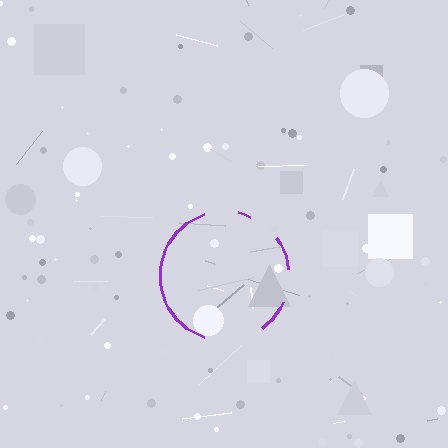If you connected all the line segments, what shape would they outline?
They would outline a circle.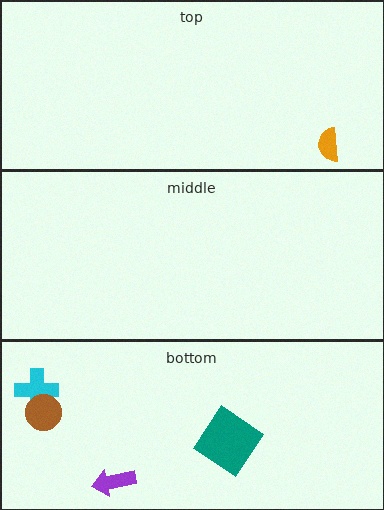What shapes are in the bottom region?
The cyan cross, the purple arrow, the teal diamond, the brown circle.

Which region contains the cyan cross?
The bottom region.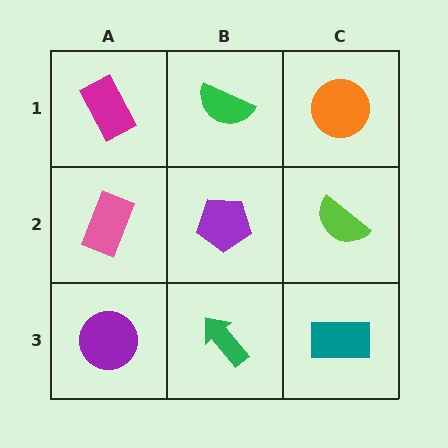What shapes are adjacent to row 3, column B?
A purple pentagon (row 2, column B), a purple circle (row 3, column A), a teal rectangle (row 3, column C).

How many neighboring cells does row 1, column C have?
2.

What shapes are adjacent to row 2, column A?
A magenta rectangle (row 1, column A), a purple circle (row 3, column A), a purple pentagon (row 2, column B).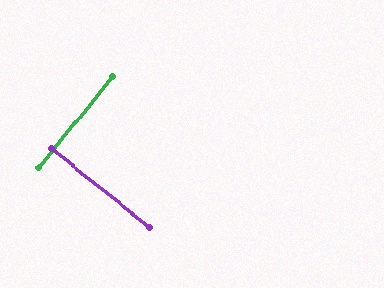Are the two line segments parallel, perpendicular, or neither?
Perpendicular — they meet at approximately 89°.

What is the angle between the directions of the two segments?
Approximately 89 degrees.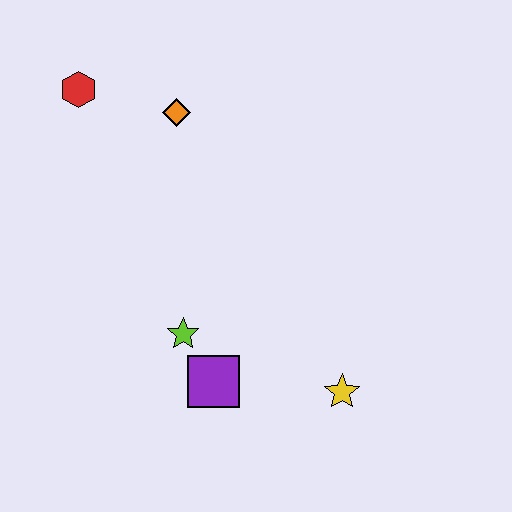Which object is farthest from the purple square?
The red hexagon is farthest from the purple square.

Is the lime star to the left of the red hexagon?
No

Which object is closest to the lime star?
The purple square is closest to the lime star.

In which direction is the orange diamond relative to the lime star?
The orange diamond is above the lime star.